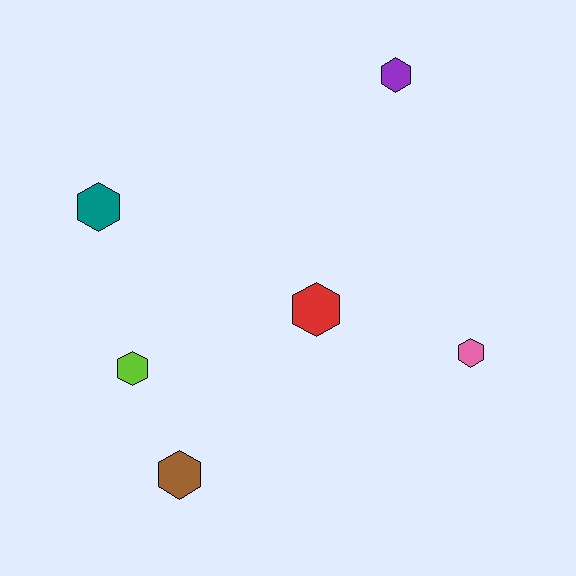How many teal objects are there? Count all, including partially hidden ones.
There is 1 teal object.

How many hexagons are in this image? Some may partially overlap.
There are 6 hexagons.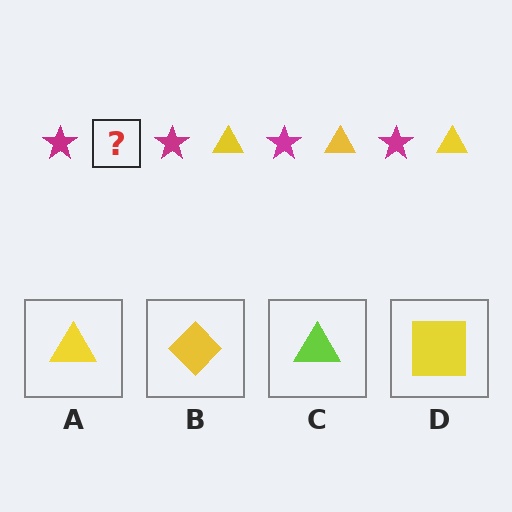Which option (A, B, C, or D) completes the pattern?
A.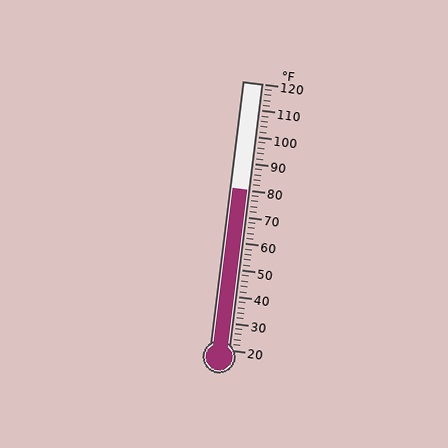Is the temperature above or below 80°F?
The temperature is at 80°F.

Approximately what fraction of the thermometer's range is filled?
The thermometer is filled to approximately 60% of its range.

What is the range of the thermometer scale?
The thermometer scale ranges from 20°F to 120°F.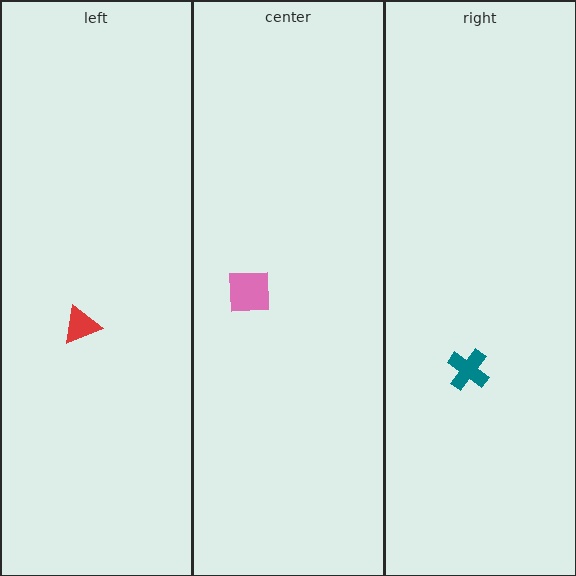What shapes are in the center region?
The pink square.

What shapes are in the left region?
The red triangle.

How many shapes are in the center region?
1.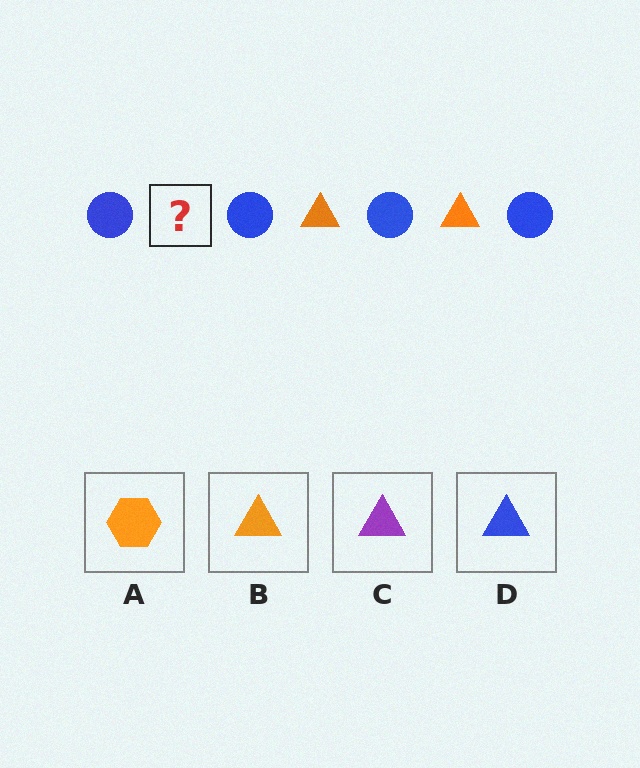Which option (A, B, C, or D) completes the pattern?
B.